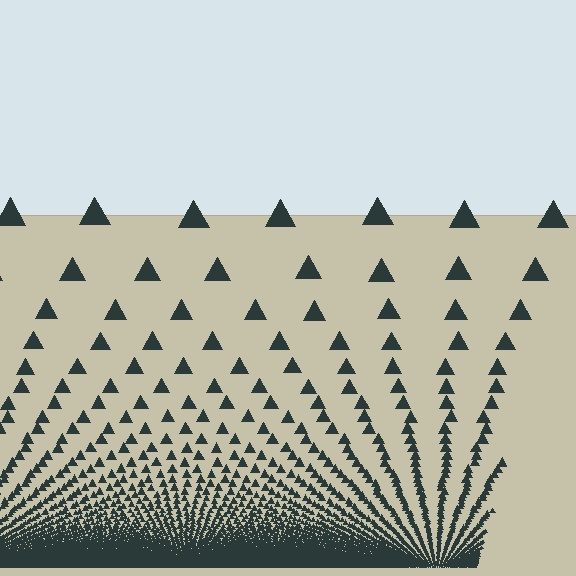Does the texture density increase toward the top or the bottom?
Density increases toward the bottom.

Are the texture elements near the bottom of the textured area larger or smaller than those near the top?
Smaller. The gradient is inverted — elements near the bottom are smaller and denser.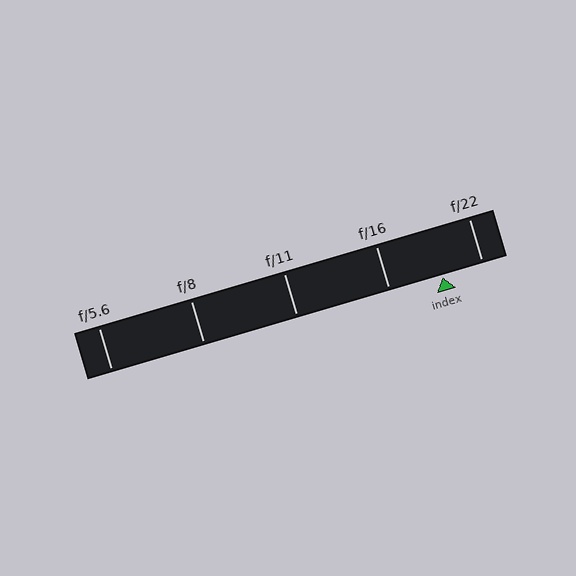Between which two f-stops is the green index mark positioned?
The index mark is between f/16 and f/22.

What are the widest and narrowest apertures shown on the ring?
The widest aperture shown is f/5.6 and the narrowest is f/22.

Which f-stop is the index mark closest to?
The index mark is closest to f/22.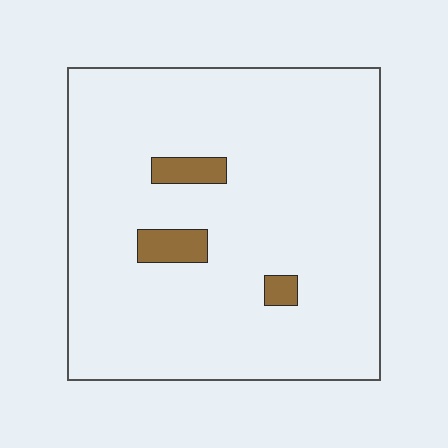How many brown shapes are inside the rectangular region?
3.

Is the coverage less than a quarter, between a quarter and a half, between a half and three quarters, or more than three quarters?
Less than a quarter.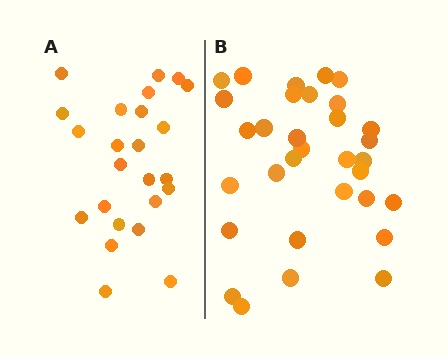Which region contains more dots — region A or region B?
Region B (the right region) has more dots.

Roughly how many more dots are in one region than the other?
Region B has roughly 8 or so more dots than region A.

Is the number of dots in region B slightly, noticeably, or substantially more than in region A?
Region B has noticeably more, but not dramatically so. The ratio is roughly 1.3 to 1.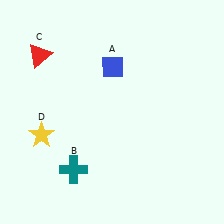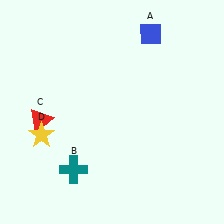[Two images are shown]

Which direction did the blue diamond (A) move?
The blue diamond (A) moved right.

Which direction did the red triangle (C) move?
The red triangle (C) moved down.